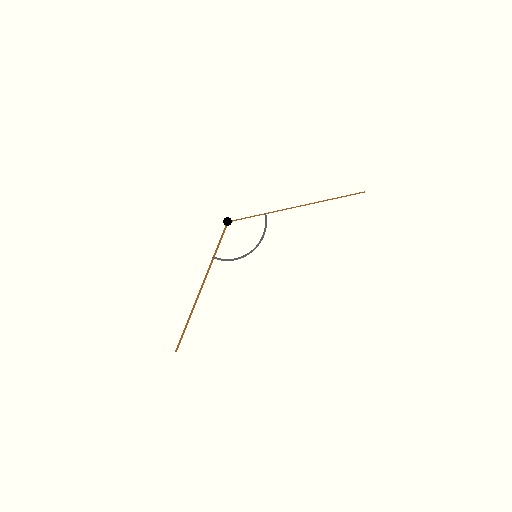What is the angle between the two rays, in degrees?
Approximately 124 degrees.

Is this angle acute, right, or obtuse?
It is obtuse.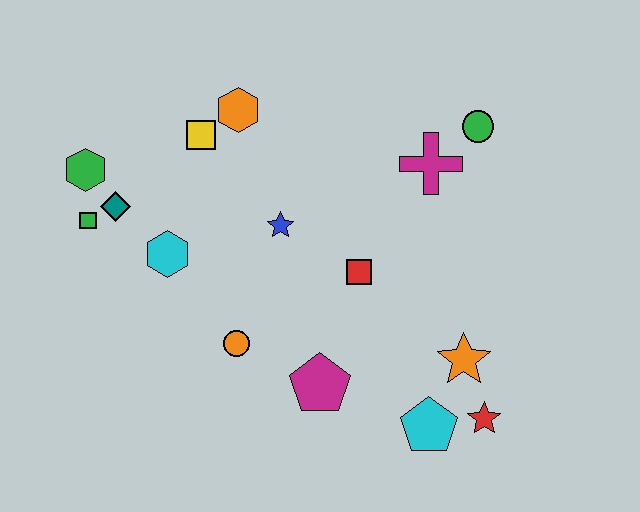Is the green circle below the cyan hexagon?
No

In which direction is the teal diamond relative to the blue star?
The teal diamond is to the left of the blue star.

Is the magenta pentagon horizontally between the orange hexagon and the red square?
Yes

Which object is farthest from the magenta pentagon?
The green hexagon is farthest from the magenta pentagon.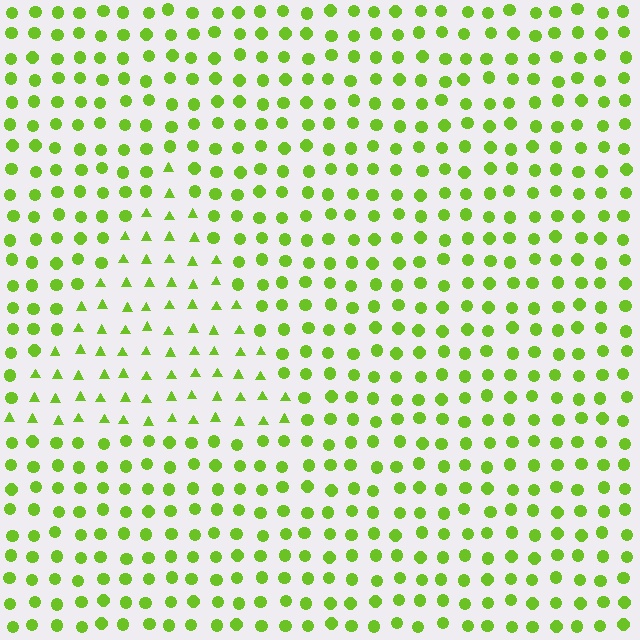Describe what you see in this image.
The image is filled with small lime elements arranged in a uniform grid. A triangle-shaped region contains triangles, while the surrounding area contains circles. The boundary is defined purely by the change in element shape.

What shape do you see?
I see a triangle.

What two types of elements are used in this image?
The image uses triangles inside the triangle region and circles outside it.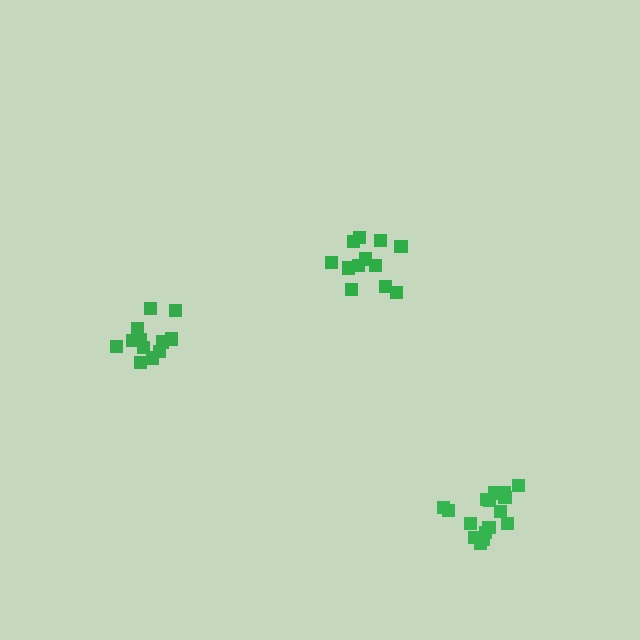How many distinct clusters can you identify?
There are 3 distinct clusters.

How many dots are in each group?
Group 1: 12 dots, Group 2: 16 dots, Group 3: 13 dots (41 total).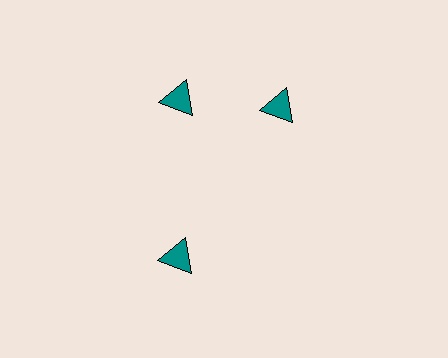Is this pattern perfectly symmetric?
No. The 3 teal triangles are arranged in a ring, but one element near the 3 o'clock position is rotated out of alignment along the ring, breaking the 3-fold rotational symmetry.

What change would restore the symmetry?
The symmetry would be restored by rotating it back into even spacing with its neighbors so that all 3 triangles sit at equal angles and equal distance from the center.